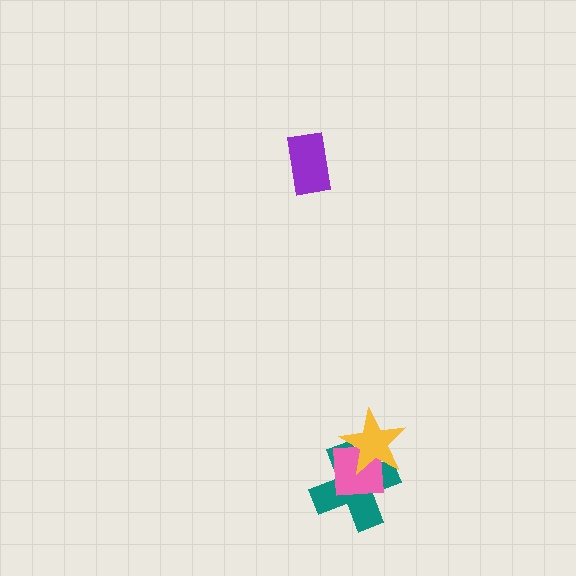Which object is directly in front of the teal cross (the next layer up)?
The pink square is directly in front of the teal cross.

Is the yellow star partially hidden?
No, no other shape covers it.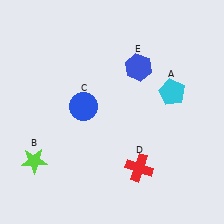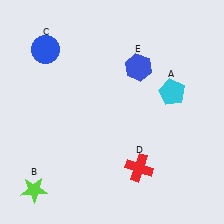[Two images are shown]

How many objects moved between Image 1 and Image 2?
2 objects moved between the two images.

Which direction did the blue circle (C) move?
The blue circle (C) moved up.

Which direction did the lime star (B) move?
The lime star (B) moved down.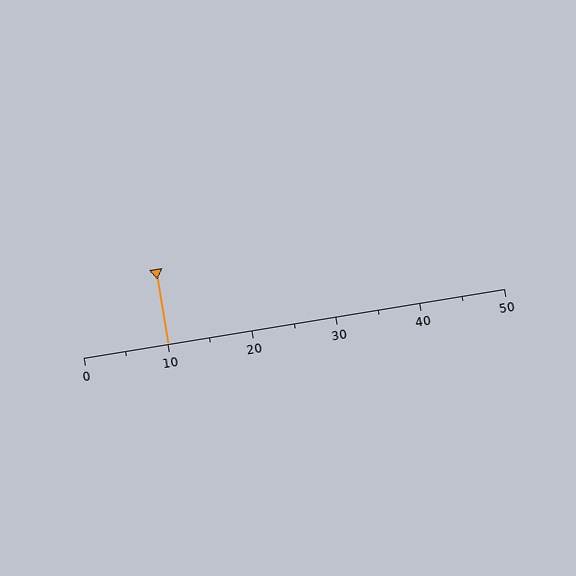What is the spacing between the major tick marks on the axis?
The major ticks are spaced 10 apart.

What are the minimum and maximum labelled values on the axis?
The axis runs from 0 to 50.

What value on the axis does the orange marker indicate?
The marker indicates approximately 10.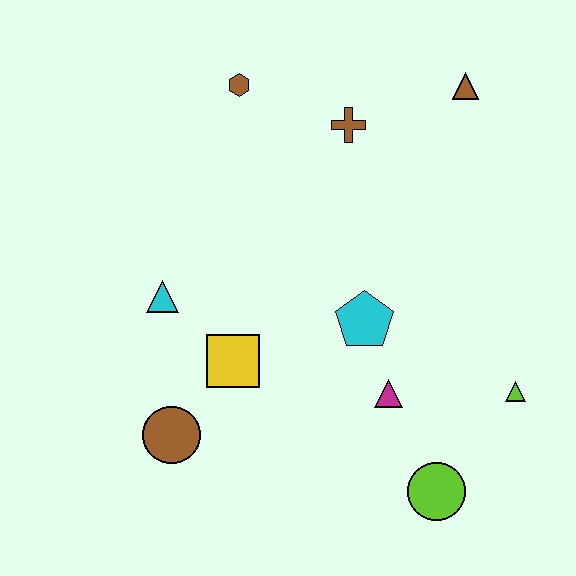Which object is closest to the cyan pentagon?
The magenta triangle is closest to the cyan pentagon.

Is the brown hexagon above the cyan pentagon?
Yes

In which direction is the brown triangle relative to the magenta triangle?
The brown triangle is above the magenta triangle.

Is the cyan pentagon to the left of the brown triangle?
Yes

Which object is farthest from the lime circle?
The brown hexagon is farthest from the lime circle.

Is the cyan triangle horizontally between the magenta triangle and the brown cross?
No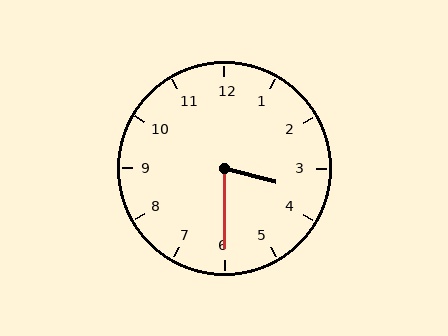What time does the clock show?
3:30.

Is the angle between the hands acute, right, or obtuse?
It is acute.